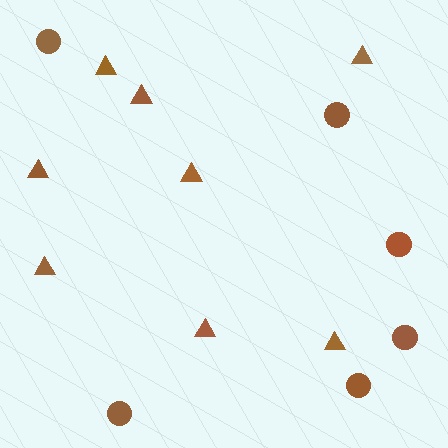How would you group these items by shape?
There are 2 groups: one group of circles (6) and one group of triangles (8).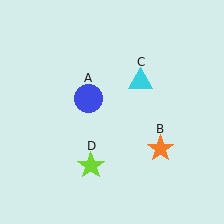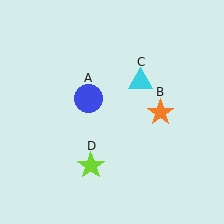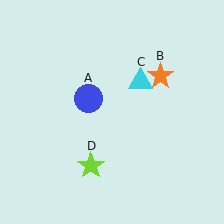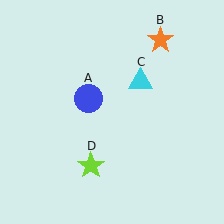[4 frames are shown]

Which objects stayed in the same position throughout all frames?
Blue circle (object A) and cyan triangle (object C) and lime star (object D) remained stationary.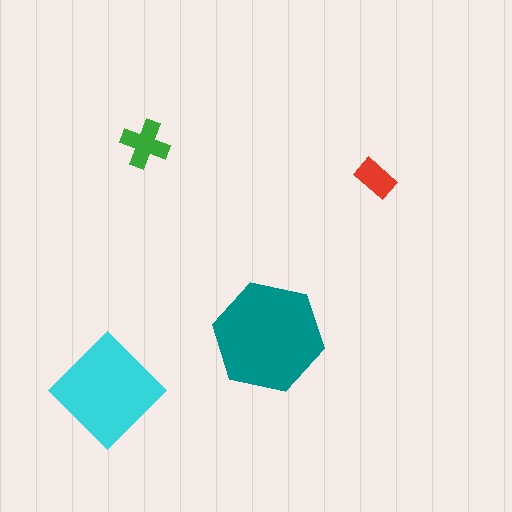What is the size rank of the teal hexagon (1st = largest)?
1st.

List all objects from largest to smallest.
The teal hexagon, the cyan diamond, the green cross, the red rectangle.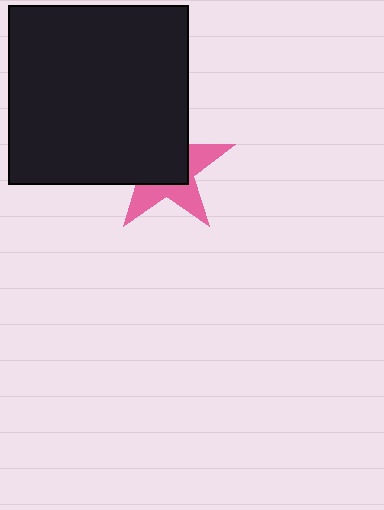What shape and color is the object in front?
The object in front is a black square.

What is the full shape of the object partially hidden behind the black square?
The partially hidden object is a pink star.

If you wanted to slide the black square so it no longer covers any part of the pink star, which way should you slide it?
Slide it toward the upper-left — that is the most direct way to separate the two shapes.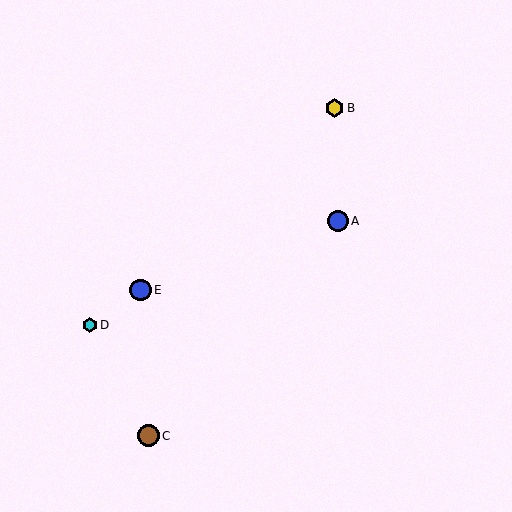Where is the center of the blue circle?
The center of the blue circle is at (140, 290).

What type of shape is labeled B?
Shape B is a yellow hexagon.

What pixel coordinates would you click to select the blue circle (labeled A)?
Click at (338, 221) to select the blue circle A.